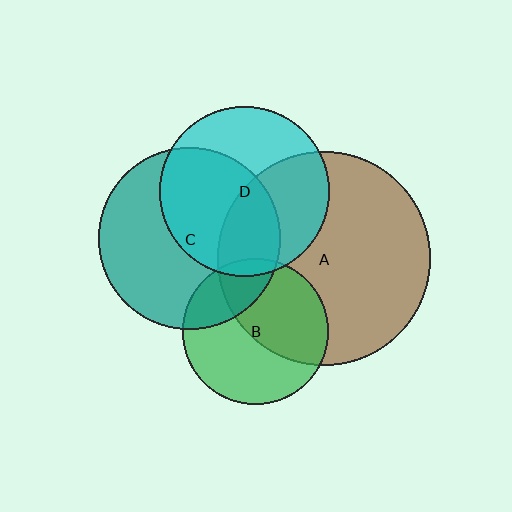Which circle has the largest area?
Circle A (brown).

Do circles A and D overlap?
Yes.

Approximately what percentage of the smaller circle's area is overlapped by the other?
Approximately 45%.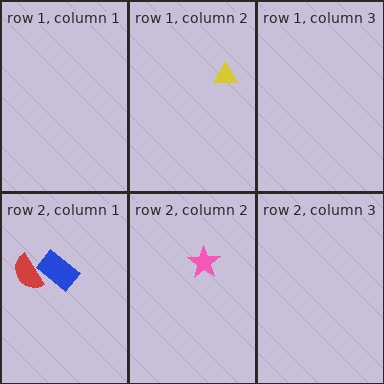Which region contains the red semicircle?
The row 2, column 1 region.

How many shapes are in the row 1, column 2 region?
1.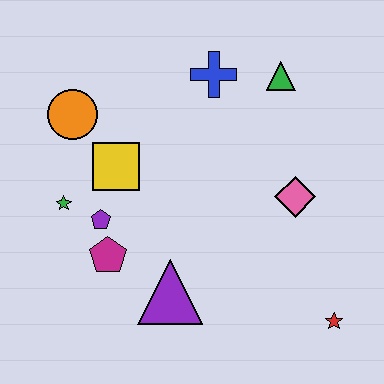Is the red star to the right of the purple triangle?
Yes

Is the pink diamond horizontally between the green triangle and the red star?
Yes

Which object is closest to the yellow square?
The purple pentagon is closest to the yellow square.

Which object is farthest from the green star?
The red star is farthest from the green star.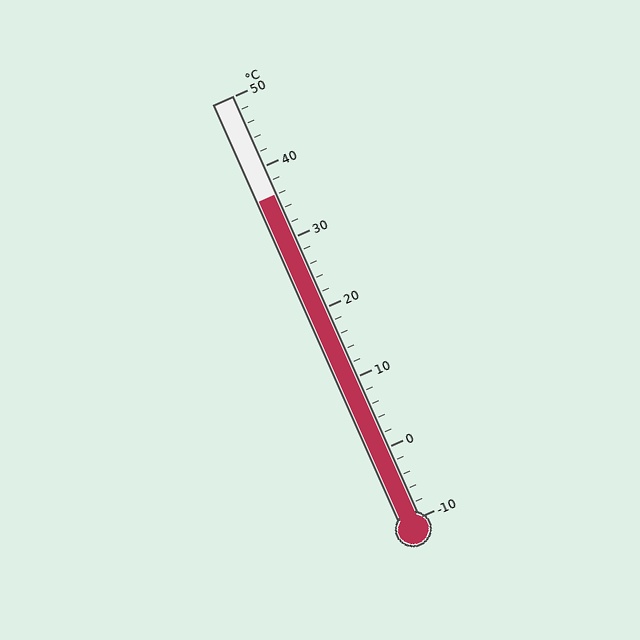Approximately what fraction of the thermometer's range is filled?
The thermometer is filled to approximately 75% of its range.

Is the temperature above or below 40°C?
The temperature is below 40°C.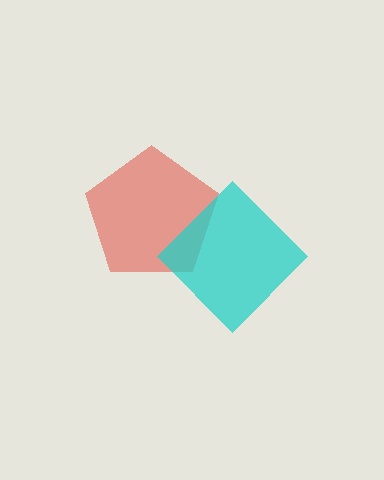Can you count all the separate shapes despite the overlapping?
Yes, there are 2 separate shapes.